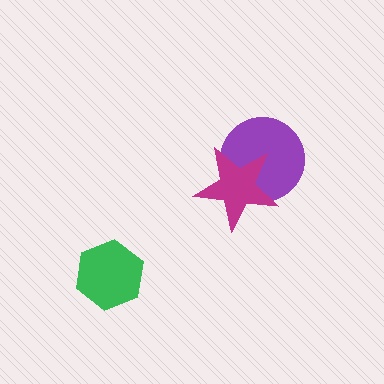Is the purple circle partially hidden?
Yes, it is partially covered by another shape.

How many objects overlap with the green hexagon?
0 objects overlap with the green hexagon.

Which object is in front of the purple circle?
The magenta star is in front of the purple circle.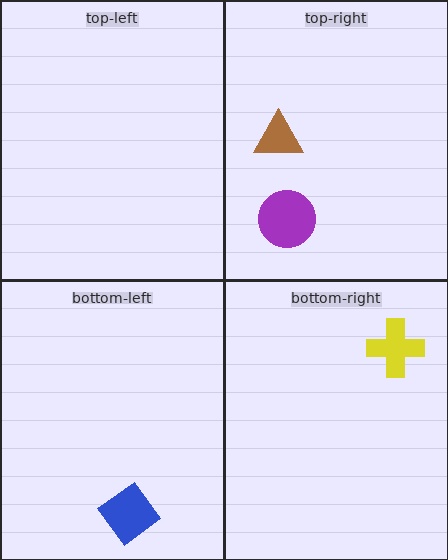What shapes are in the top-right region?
The purple circle, the brown triangle.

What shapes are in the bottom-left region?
The blue diamond.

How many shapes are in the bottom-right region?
1.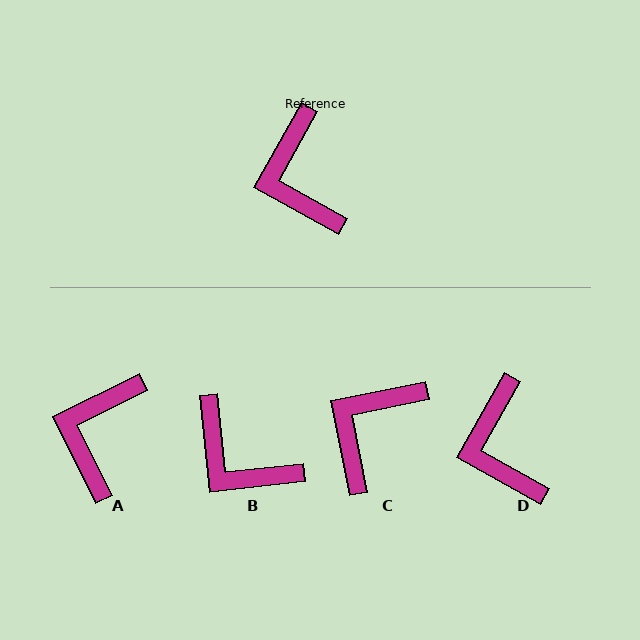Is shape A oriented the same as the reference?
No, it is off by about 34 degrees.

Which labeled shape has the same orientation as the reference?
D.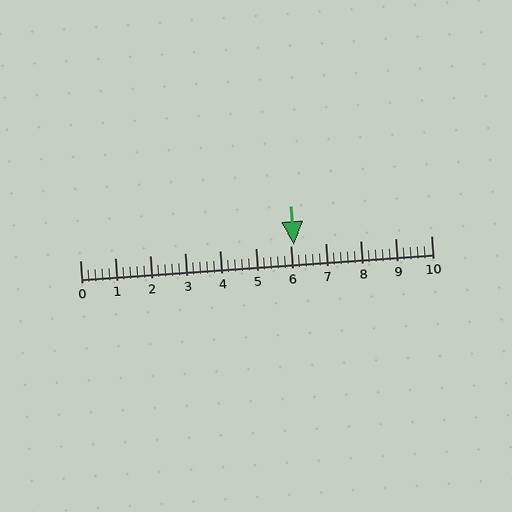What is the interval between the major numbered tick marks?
The major tick marks are spaced 1 units apart.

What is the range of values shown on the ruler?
The ruler shows values from 0 to 10.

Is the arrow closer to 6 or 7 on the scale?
The arrow is closer to 6.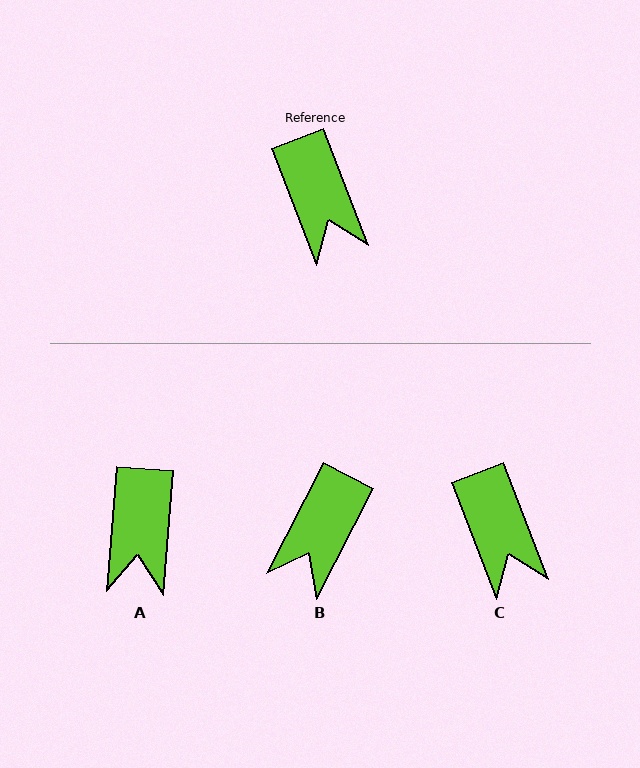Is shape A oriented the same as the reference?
No, it is off by about 26 degrees.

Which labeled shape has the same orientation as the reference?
C.